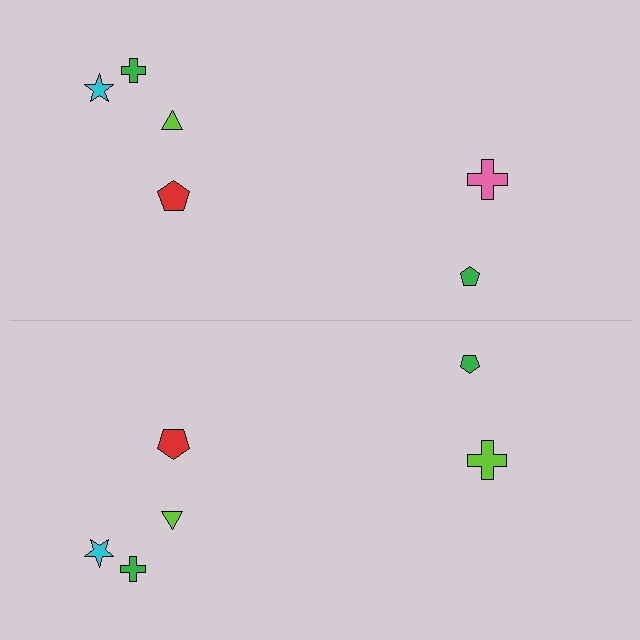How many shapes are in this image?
There are 12 shapes in this image.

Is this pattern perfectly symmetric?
No, the pattern is not perfectly symmetric. The lime cross on the bottom side breaks the symmetry — its mirror counterpart is pink.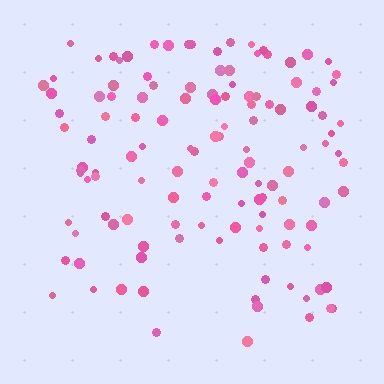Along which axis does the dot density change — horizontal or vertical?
Vertical.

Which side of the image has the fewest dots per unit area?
The bottom.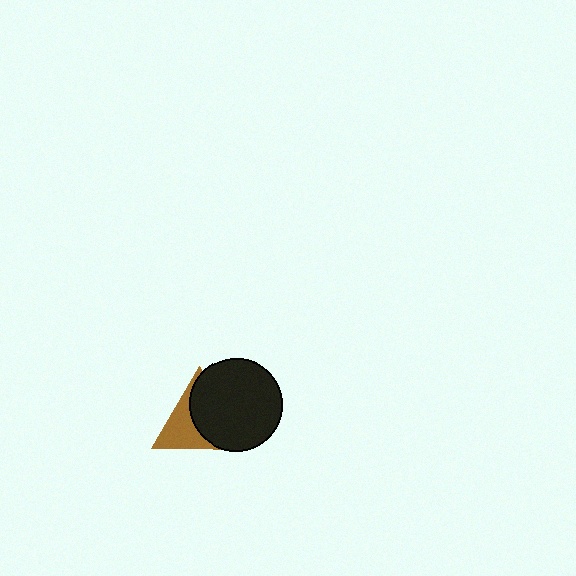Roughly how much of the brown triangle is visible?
A small part of it is visible (roughly 43%).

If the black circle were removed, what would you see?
You would see the complete brown triangle.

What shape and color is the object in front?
The object in front is a black circle.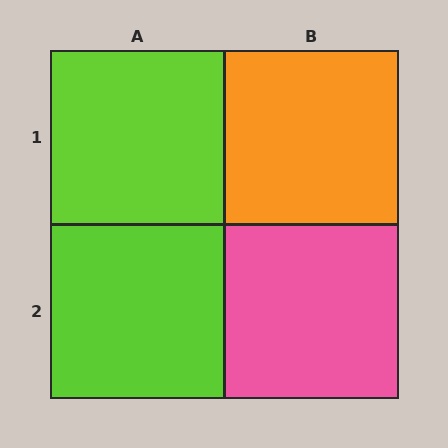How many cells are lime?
2 cells are lime.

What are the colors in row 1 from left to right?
Lime, orange.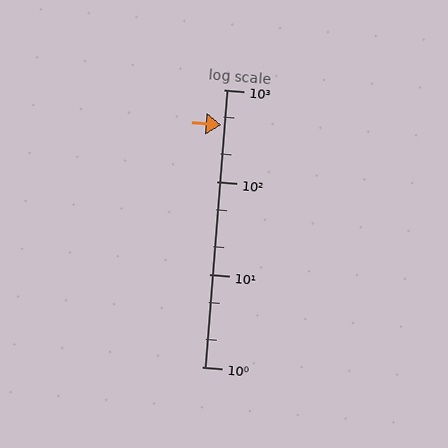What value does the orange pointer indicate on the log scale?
The pointer indicates approximately 410.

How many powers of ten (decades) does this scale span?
The scale spans 3 decades, from 1 to 1000.